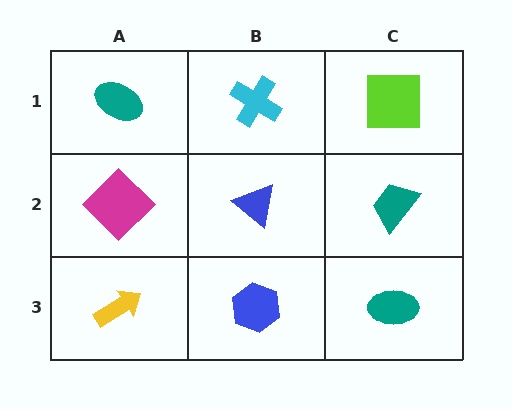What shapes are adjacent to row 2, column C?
A lime square (row 1, column C), a teal ellipse (row 3, column C), a blue triangle (row 2, column B).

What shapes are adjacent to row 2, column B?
A cyan cross (row 1, column B), a blue hexagon (row 3, column B), a magenta diamond (row 2, column A), a teal trapezoid (row 2, column C).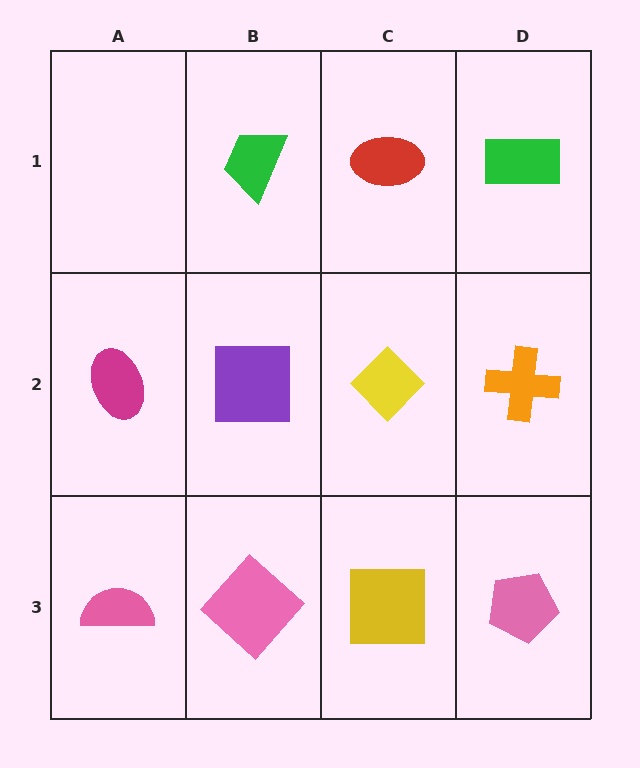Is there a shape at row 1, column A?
No, that cell is empty.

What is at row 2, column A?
A magenta ellipse.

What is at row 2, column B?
A purple square.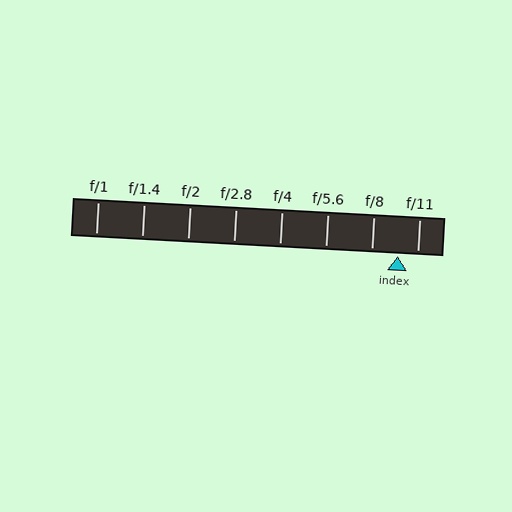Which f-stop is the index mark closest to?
The index mark is closest to f/11.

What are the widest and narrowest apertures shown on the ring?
The widest aperture shown is f/1 and the narrowest is f/11.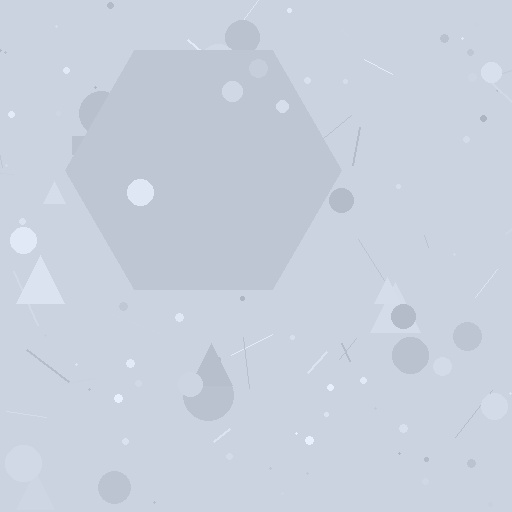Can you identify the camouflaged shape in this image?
The camouflaged shape is a hexagon.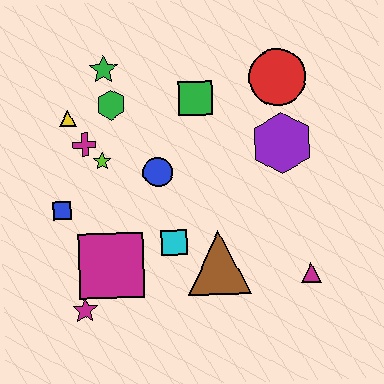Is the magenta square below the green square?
Yes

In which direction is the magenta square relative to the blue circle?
The magenta square is below the blue circle.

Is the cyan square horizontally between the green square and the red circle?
No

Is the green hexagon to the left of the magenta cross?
No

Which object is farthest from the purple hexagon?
The magenta star is farthest from the purple hexagon.